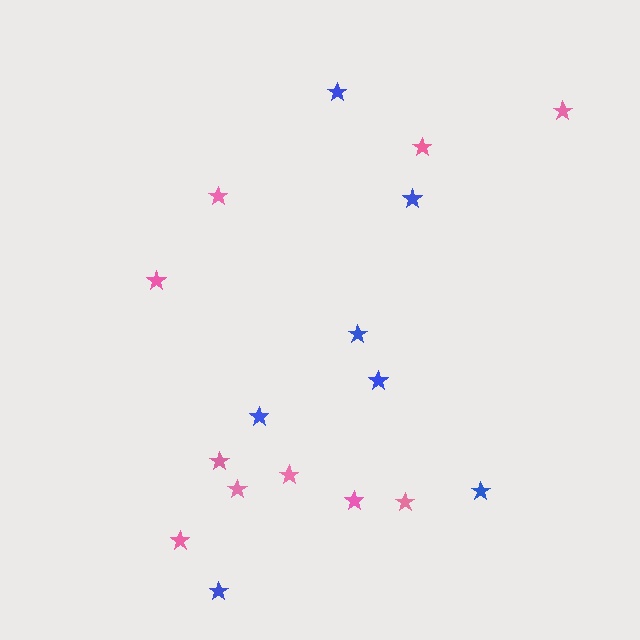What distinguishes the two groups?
There are 2 groups: one group of blue stars (7) and one group of pink stars (10).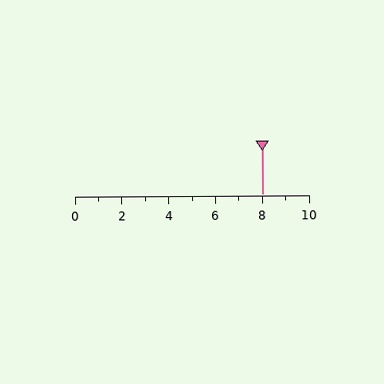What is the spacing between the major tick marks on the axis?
The major ticks are spaced 2 apart.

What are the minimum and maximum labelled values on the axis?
The axis runs from 0 to 10.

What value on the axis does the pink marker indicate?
The marker indicates approximately 8.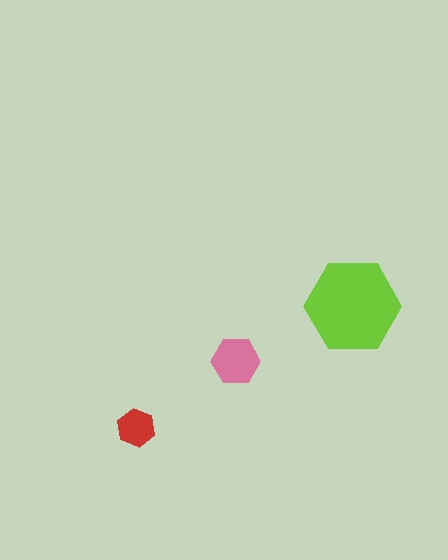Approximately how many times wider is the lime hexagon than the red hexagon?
About 2.5 times wider.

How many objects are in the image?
There are 3 objects in the image.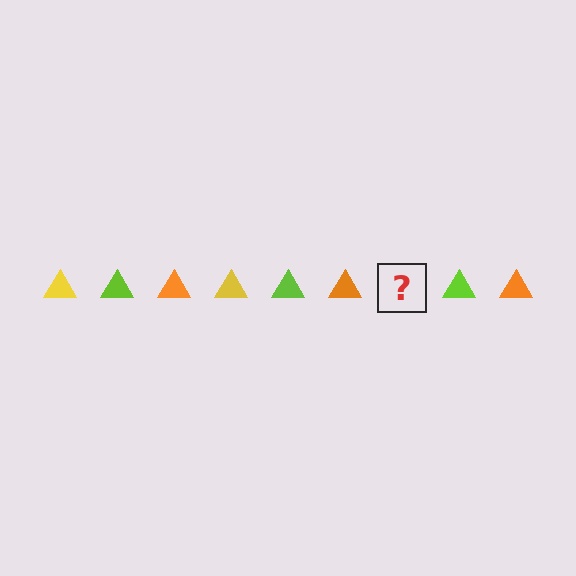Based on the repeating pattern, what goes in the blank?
The blank should be a yellow triangle.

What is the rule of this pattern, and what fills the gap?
The rule is that the pattern cycles through yellow, lime, orange triangles. The gap should be filled with a yellow triangle.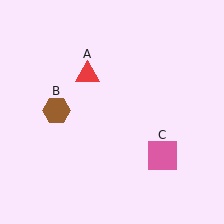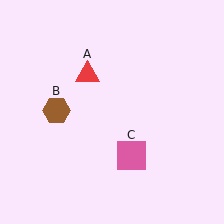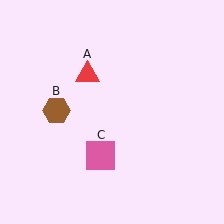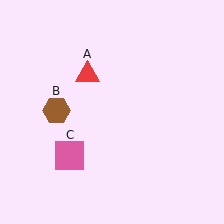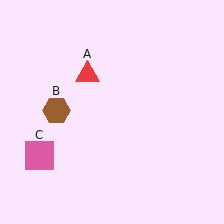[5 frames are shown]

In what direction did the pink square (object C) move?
The pink square (object C) moved left.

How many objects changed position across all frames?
1 object changed position: pink square (object C).